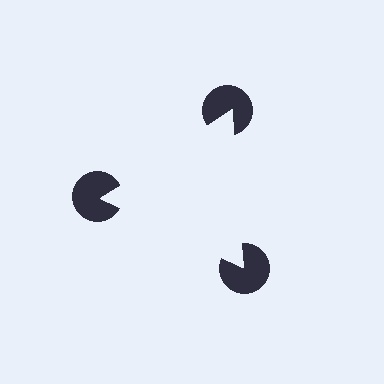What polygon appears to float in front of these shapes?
An illusory triangle — its edges are inferred from the aligned wedge cuts in the pac-man discs, not physically drawn.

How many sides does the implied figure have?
3 sides.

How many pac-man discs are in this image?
There are 3 — one at each vertex of the illusory triangle.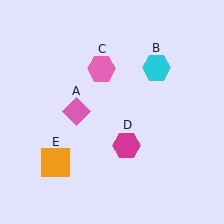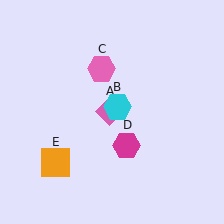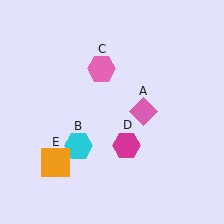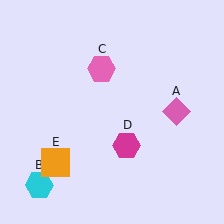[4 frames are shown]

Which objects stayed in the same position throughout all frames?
Pink hexagon (object C) and magenta hexagon (object D) and orange square (object E) remained stationary.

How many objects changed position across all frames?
2 objects changed position: pink diamond (object A), cyan hexagon (object B).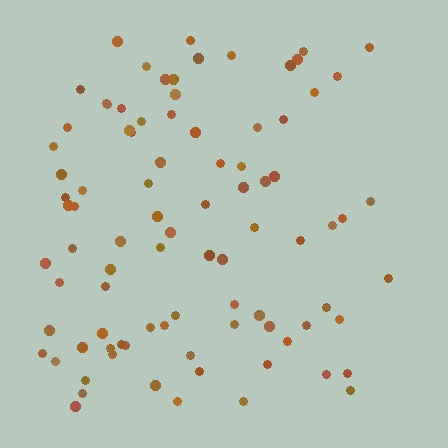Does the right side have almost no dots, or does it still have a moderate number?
Still a moderate number, just noticeably fewer than the left.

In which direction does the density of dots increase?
From right to left, with the left side densest.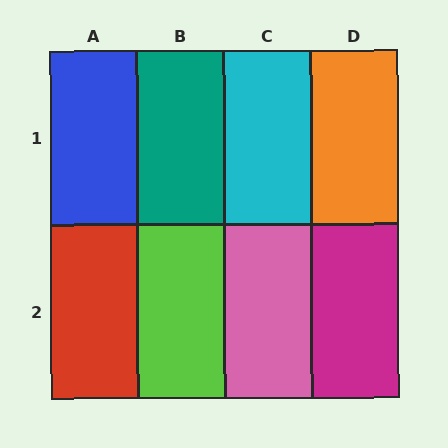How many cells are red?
1 cell is red.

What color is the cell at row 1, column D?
Orange.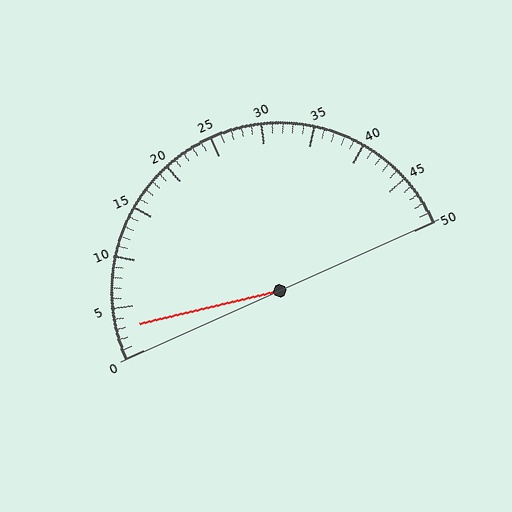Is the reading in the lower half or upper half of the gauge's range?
The reading is in the lower half of the range (0 to 50).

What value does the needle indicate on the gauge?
The needle indicates approximately 3.